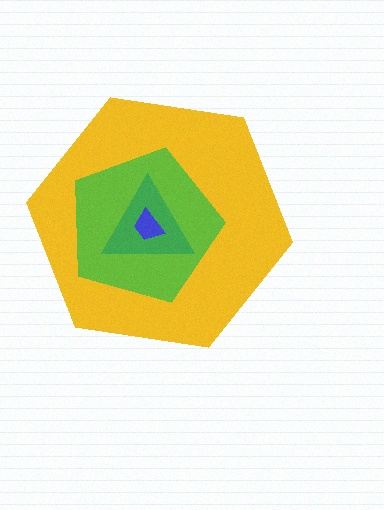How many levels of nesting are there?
4.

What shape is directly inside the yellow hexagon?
The lime pentagon.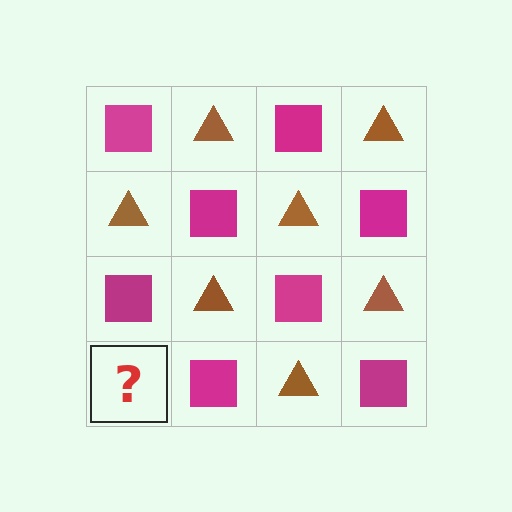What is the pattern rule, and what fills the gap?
The rule is that it alternates magenta square and brown triangle in a checkerboard pattern. The gap should be filled with a brown triangle.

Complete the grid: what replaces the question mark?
The question mark should be replaced with a brown triangle.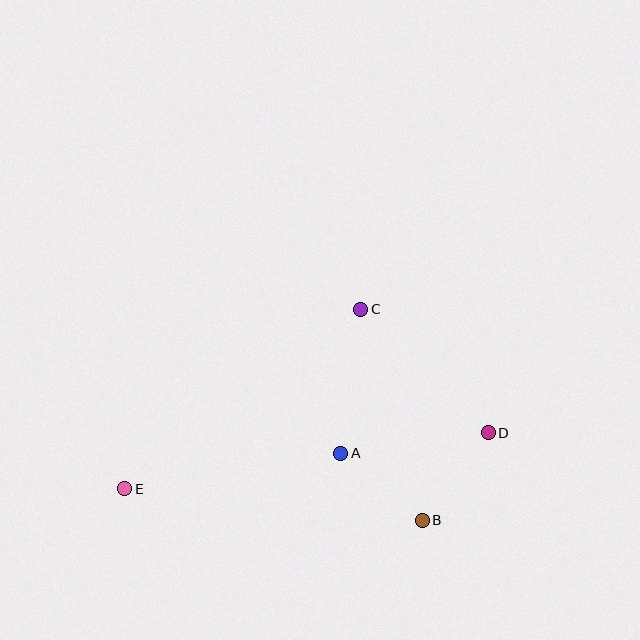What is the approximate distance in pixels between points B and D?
The distance between B and D is approximately 110 pixels.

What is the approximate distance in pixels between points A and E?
The distance between A and E is approximately 219 pixels.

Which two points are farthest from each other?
Points D and E are farthest from each other.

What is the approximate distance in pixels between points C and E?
The distance between C and E is approximately 297 pixels.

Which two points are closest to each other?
Points A and B are closest to each other.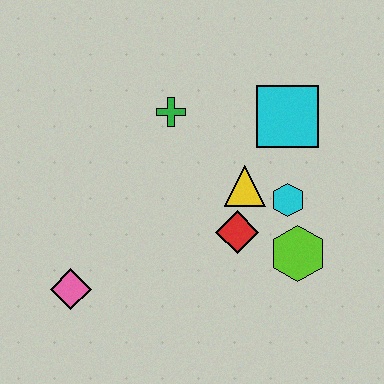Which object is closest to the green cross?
The yellow triangle is closest to the green cross.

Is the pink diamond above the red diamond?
No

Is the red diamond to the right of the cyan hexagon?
No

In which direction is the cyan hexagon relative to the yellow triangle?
The cyan hexagon is to the right of the yellow triangle.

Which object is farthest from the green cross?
The pink diamond is farthest from the green cross.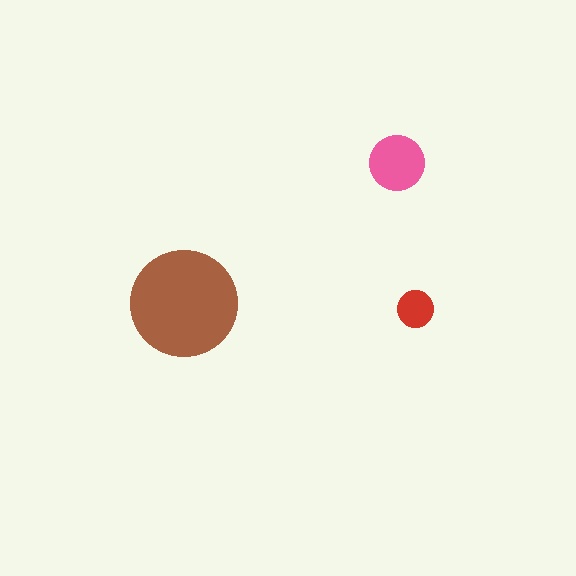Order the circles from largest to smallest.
the brown one, the pink one, the red one.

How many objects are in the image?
There are 3 objects in the image.